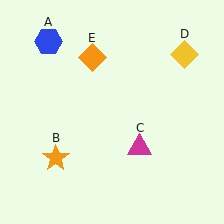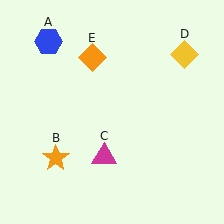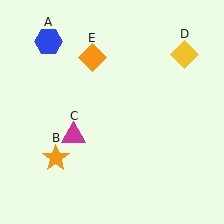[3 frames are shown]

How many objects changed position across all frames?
1 object changed position: magenta triangle (object C).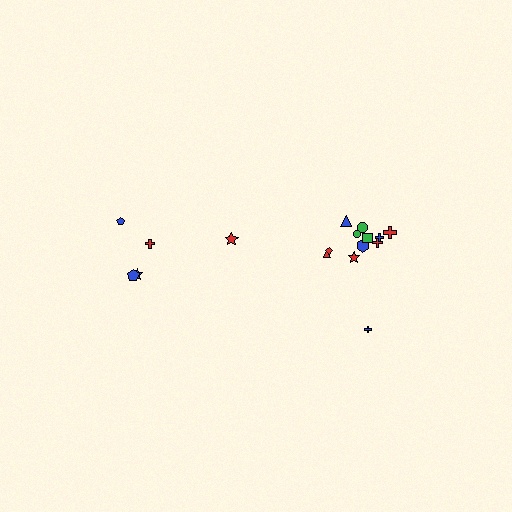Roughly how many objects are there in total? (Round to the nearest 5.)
Roughly 15 objects in total.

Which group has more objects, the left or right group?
The right group.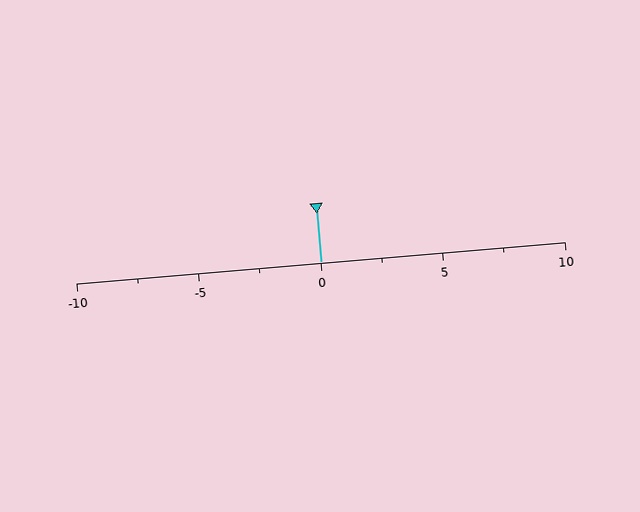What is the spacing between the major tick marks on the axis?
The major ticks are spaced 5 apart.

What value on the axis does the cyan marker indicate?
The marker indicates approximately 0.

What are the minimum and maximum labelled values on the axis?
The axis runs from -10 to 10.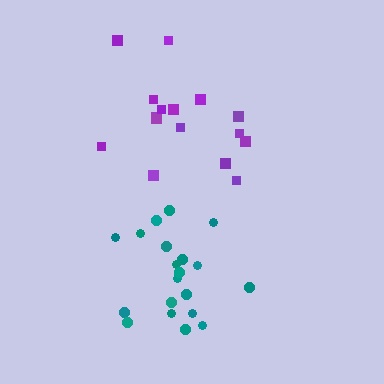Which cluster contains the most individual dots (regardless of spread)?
Teal (20).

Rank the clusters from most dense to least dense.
teal, purple.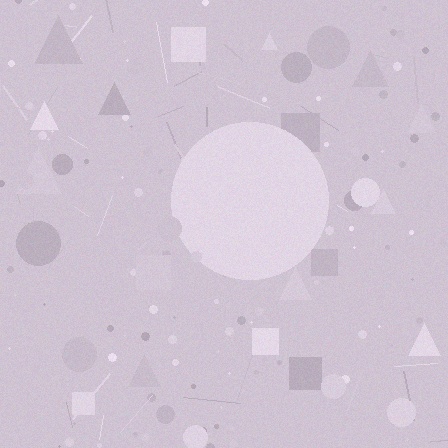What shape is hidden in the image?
A circle is hidden in the image.